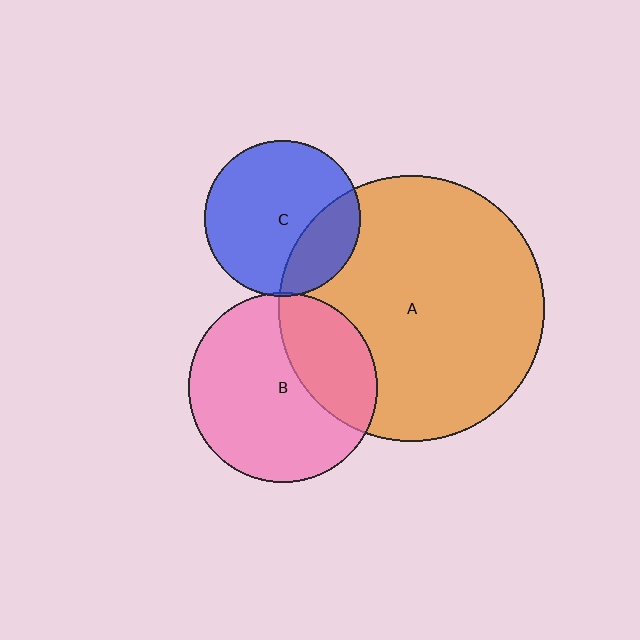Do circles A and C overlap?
Yes.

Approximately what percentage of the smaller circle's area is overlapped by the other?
Approximately 25%.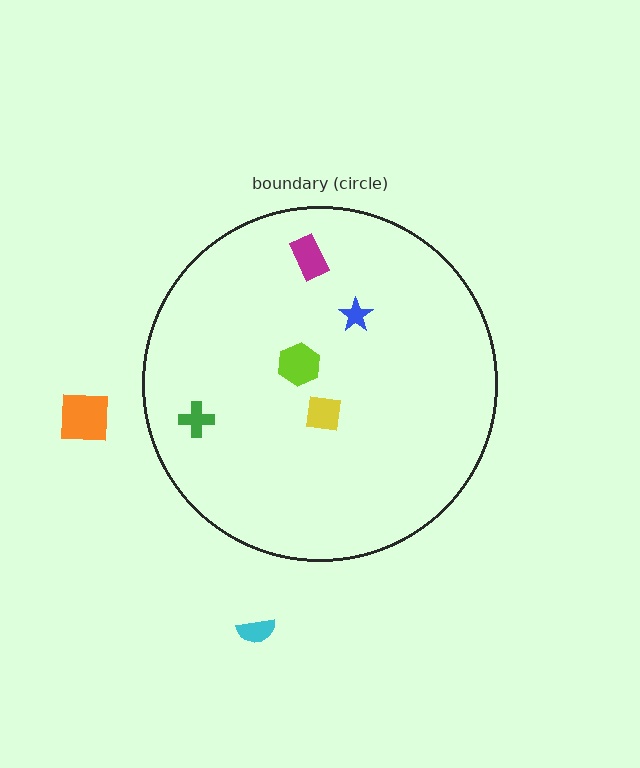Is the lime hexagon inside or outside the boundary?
Inside.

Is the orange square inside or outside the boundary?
Outside.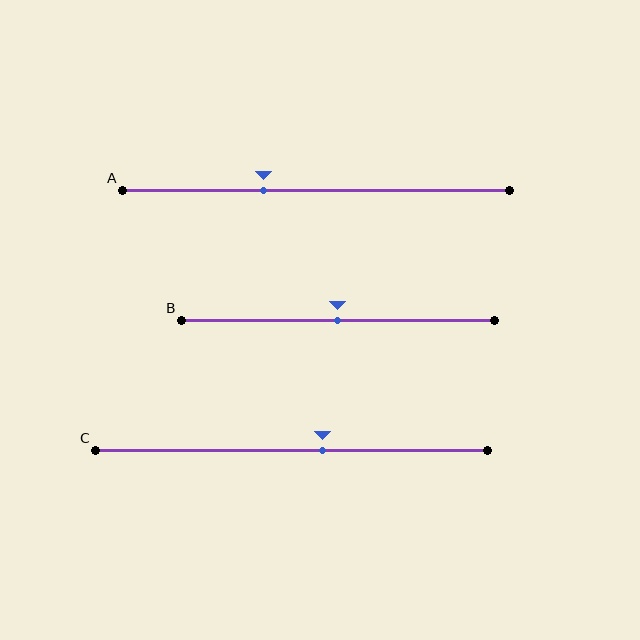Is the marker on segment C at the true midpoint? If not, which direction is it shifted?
No, the marker on segment C is shifted to the right by about 8% of the segment length.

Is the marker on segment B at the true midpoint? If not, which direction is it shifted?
Yes, the marker on segment B is at the true midpoint.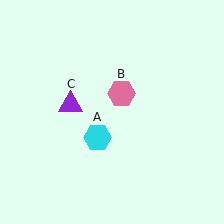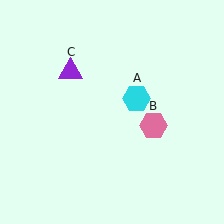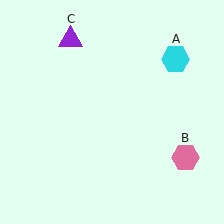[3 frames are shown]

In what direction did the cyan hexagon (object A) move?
The cyan hexagon (object A) moved up and to the right.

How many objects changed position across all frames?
3 objects changed position: cyan hexagon (object A), pink hexagon (object B), purple triangle (object C).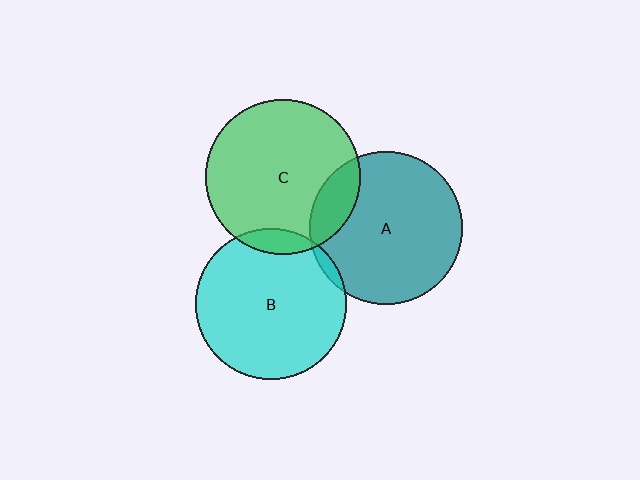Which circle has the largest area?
Circle C (green).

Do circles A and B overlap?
Yes.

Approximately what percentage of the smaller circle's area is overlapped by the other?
Approximately 5%.